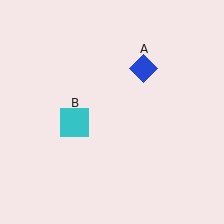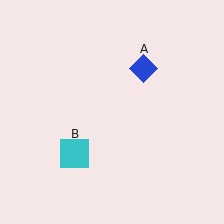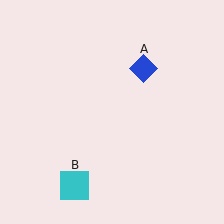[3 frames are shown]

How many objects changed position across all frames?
1 object changed position: cyan square (object B).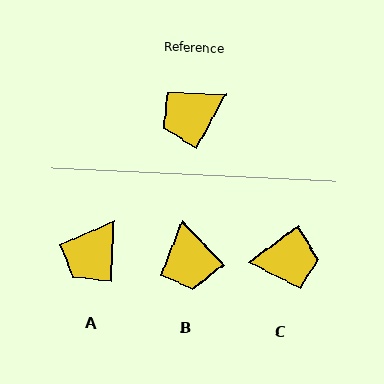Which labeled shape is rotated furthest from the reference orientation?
C, about 154 degrees away.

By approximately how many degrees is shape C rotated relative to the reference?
Approximately 154 degrees counter-clockwise.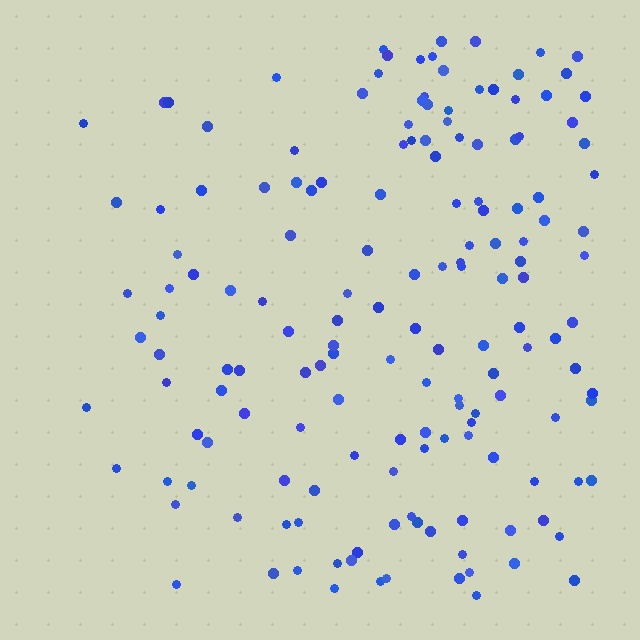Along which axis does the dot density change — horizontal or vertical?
Horizontal.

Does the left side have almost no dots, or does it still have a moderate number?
Still a moderate number, just noticeably fewer than the right.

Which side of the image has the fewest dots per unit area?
The left.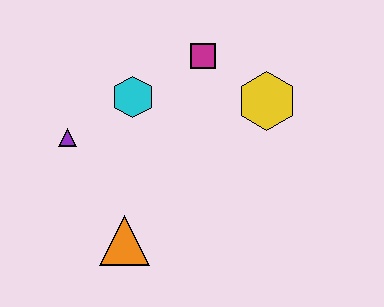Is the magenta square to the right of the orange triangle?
Yes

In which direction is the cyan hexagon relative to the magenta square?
The cyan hexagon is to the left of the magenta square.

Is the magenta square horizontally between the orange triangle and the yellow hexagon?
Yes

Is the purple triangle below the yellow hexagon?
Yes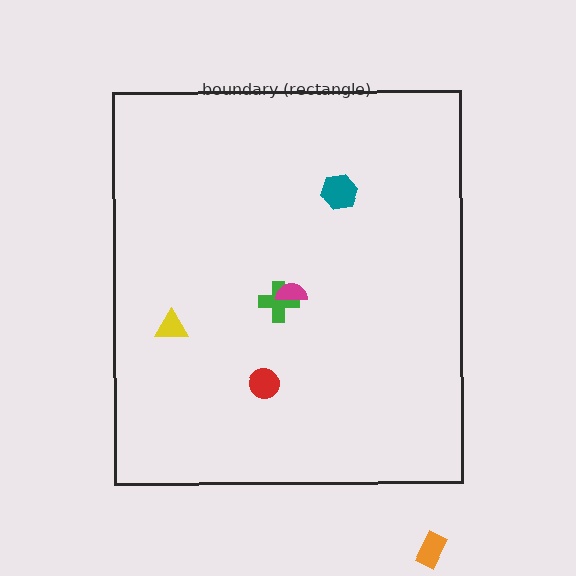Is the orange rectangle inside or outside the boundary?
Outside.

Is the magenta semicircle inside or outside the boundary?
Inside.